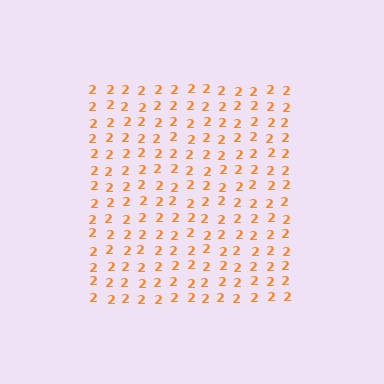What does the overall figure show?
The overall figure shows a square.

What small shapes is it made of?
It is made of small digit 2's.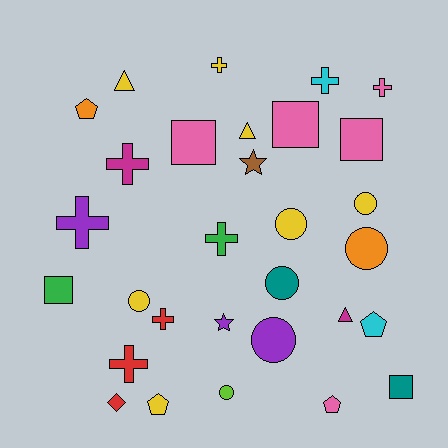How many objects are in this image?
There are 30 objects.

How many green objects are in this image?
There are 2 green objects.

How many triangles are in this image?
There are 3 triangles.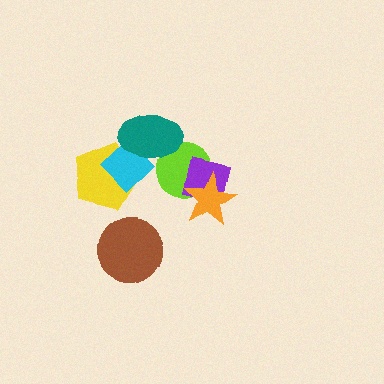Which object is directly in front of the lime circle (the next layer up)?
The purple square is directly in front of the lime circle.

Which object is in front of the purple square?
The orange star is in front of the purple square.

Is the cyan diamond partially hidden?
Yes, it is partially covered by another shape.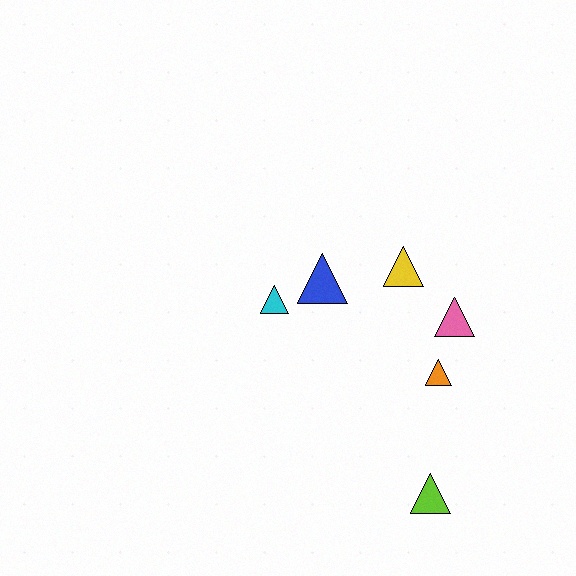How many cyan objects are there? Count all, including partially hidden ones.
There is 1 cyan object.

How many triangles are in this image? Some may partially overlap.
There are 6 triangles.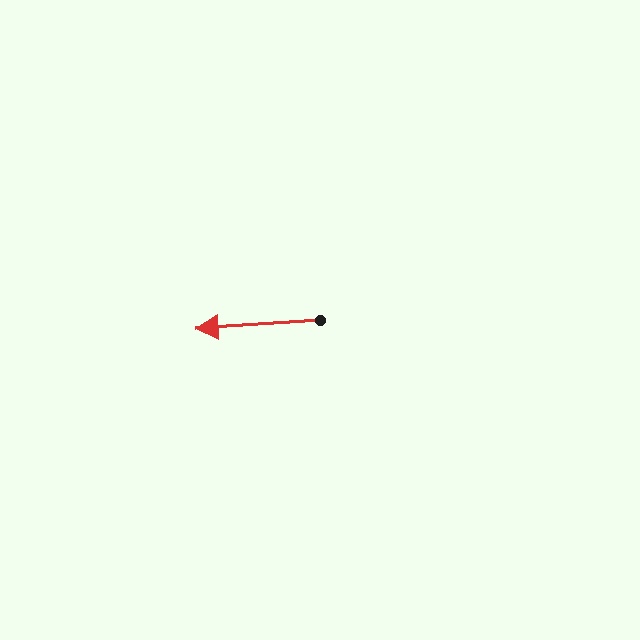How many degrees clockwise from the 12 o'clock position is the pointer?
Approximately 266 degrees.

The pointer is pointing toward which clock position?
Roughly 9 o'clock.